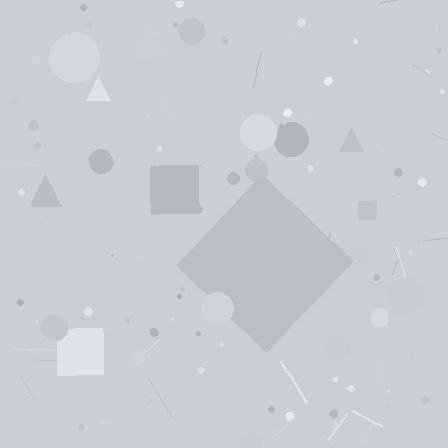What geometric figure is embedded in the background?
A diamond is embedded in the background.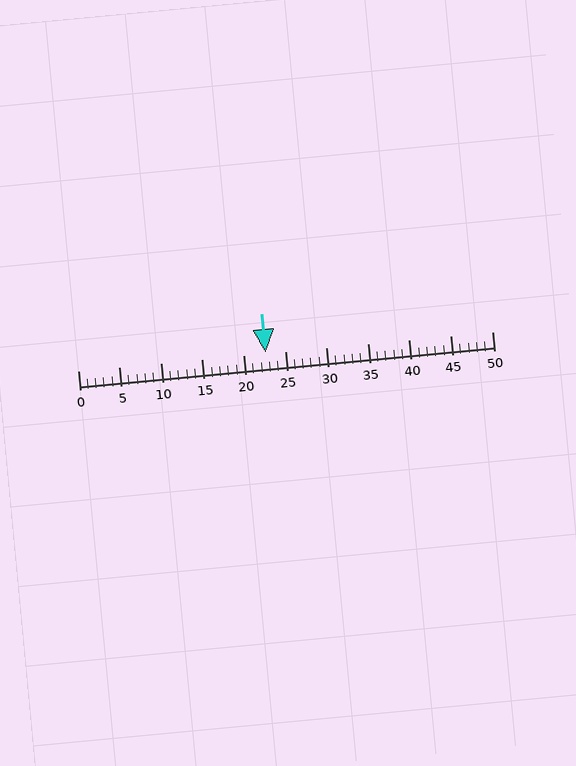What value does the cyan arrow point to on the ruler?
The cyan arrow points to approximately 23.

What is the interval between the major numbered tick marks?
The major tick marks are spaced 5 units apart.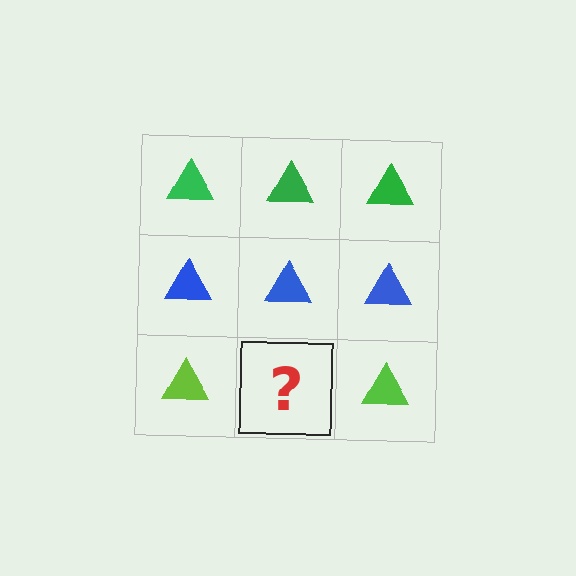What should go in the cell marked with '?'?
The missing cell should contain a lime triangle.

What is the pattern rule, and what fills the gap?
The rule is that each row has a consistent color. The gap should be filled with a lime triangle.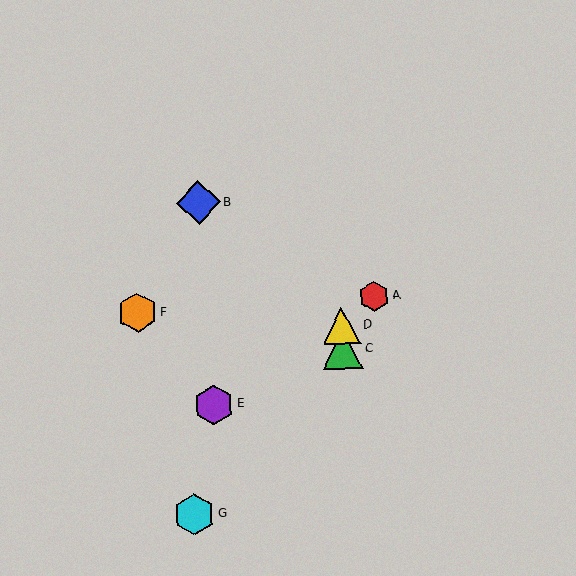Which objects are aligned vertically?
Objects C, D are aligned vertically.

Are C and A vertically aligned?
No, C is at x≈342 and A is at x≈374.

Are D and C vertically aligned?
Yes, both are at x≈341.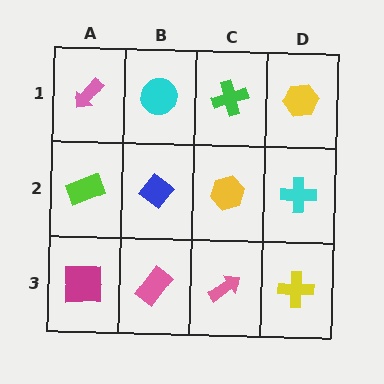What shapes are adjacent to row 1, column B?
A blue diamond (row 2, column B), a pink arrow (row 1, column A), a green cross (row 1, column C).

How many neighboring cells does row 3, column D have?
2.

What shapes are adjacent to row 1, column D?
A cyan cross (row 2, column D), a green cross (row 1, column C).